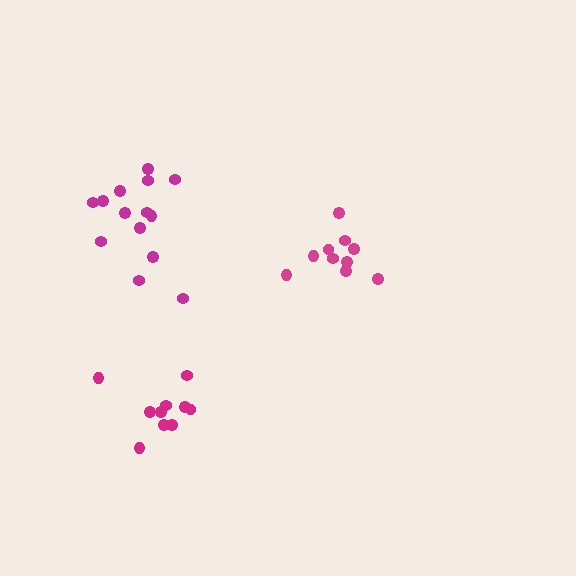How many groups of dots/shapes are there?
There are 3 groups.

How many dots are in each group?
Group 1: 10 dots, Group 2: 10 dots, Group 3: 14 dots (34 total).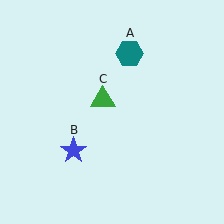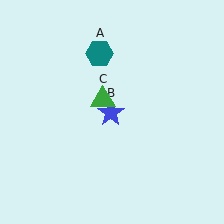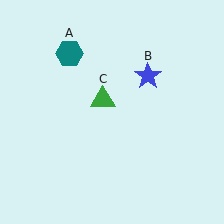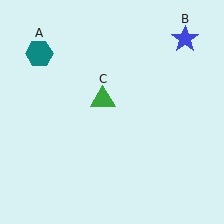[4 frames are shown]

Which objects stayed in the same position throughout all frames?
Green triangle (object C) remained stationary.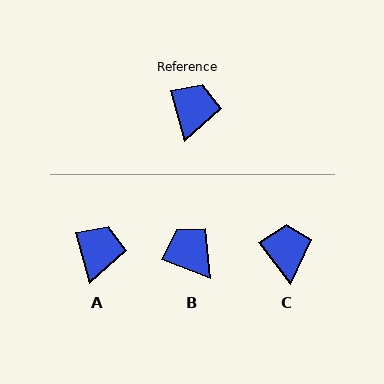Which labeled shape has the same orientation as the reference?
A.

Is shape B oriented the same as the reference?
No, it is off by about 53 degrees.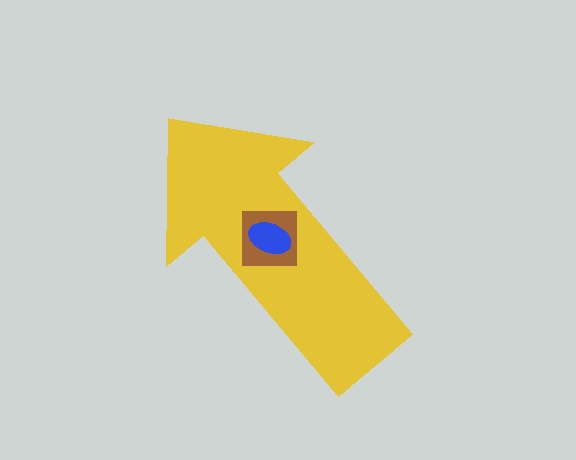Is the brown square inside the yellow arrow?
Yes.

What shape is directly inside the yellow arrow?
The brown square.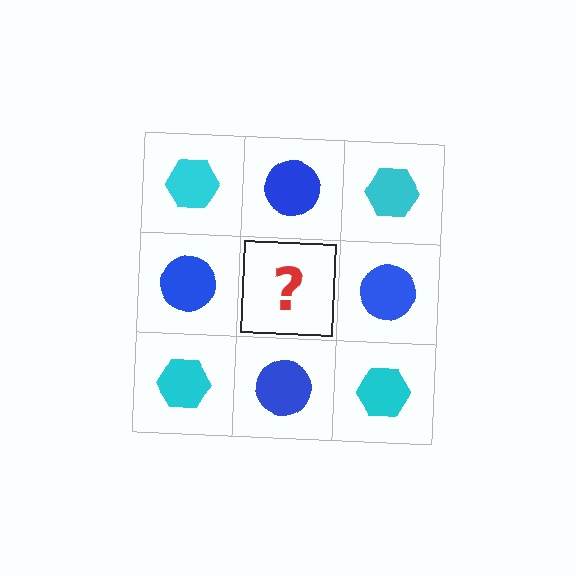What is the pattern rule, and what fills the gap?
The rule is that it alternates cyan hexagon and blue circle in a checkerboard pattern. The gap should be filled with a cyan hexagon.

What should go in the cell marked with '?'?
The missing cell should contain a cyan hexagon.